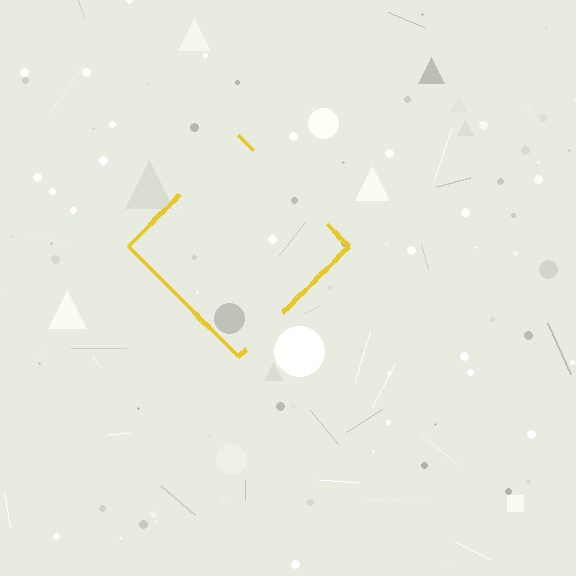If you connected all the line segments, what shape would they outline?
They would outline a diamond.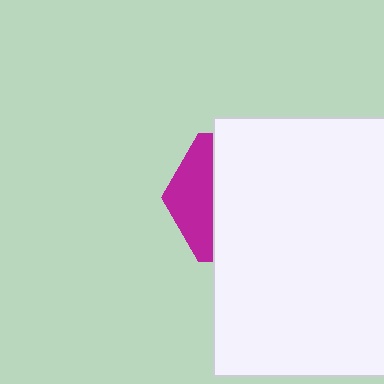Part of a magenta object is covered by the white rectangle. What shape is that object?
It is a hexagon.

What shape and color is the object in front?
The object in front is a white rectangle.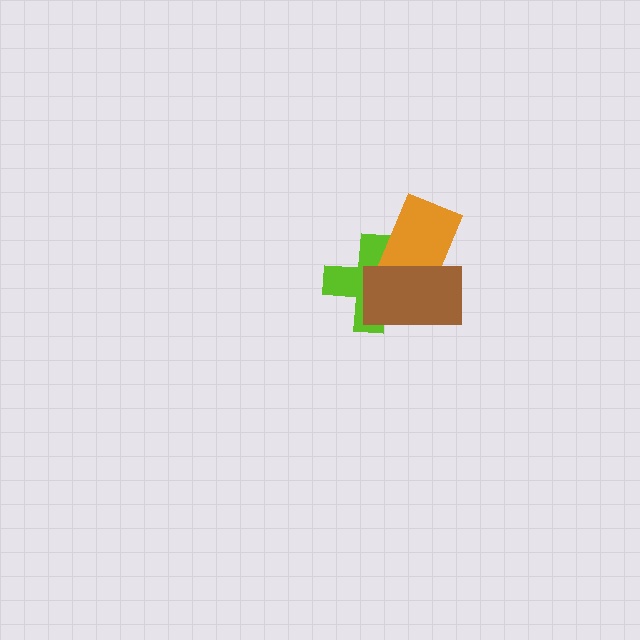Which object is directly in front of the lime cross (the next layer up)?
The orange rectangle is directly in front of the lime cross.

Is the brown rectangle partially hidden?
No, no other shape covers it.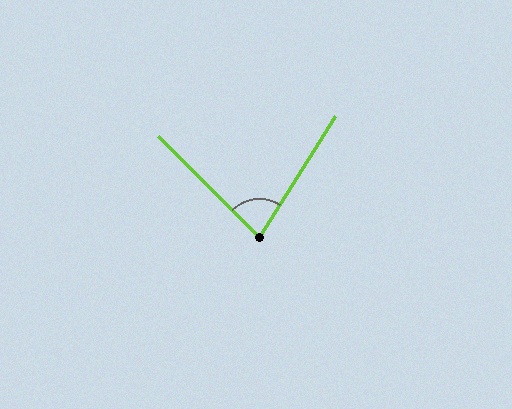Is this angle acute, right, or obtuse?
It is acute.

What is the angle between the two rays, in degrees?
Approximately 78 degrees.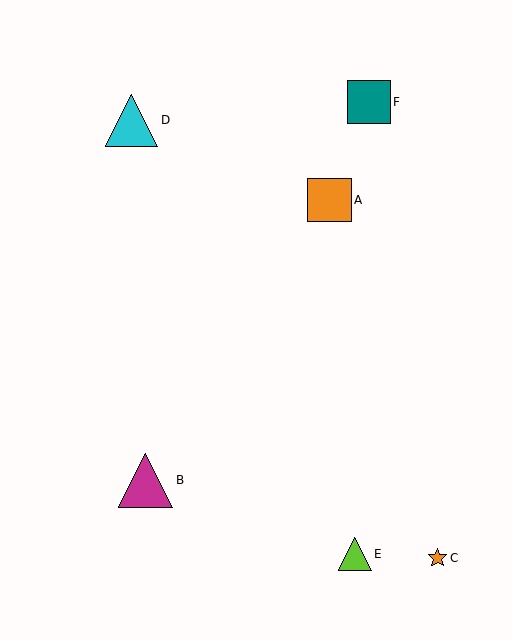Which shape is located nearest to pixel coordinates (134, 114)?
The cyan triangle (labeled D) at (132, 120) is nearest to that location.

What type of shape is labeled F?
Shape F is a teal square.